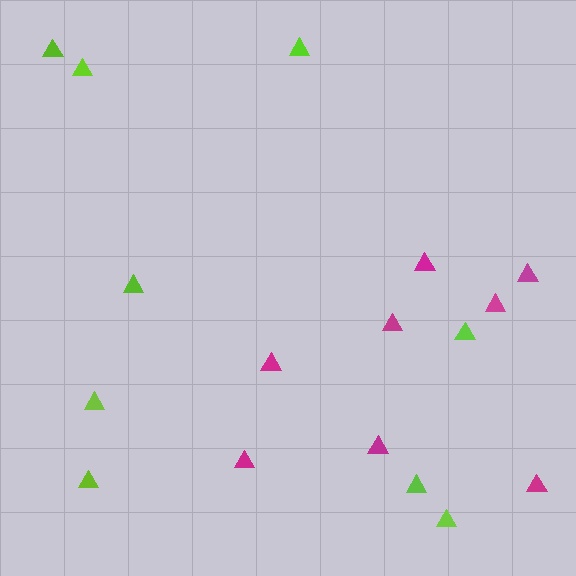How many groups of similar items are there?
There are 2 groups: one group of magenta triangles (8) and one group of lime triangles (9).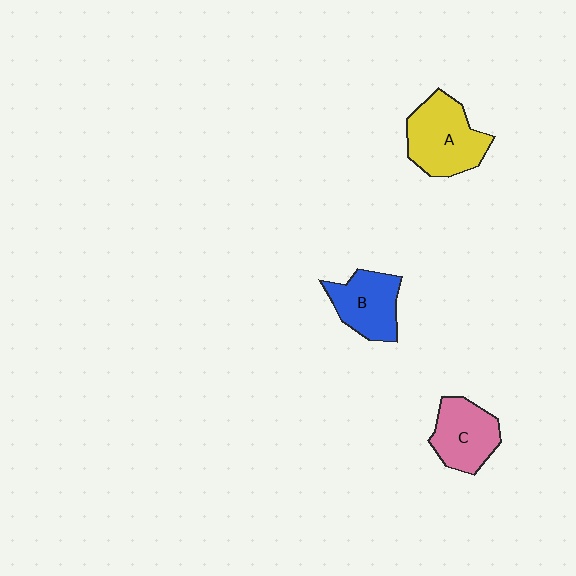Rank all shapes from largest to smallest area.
From largest to smallest: A (yellow), C (pink), B (blue).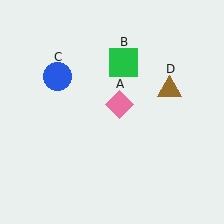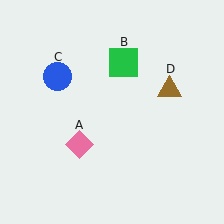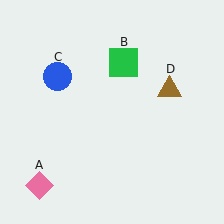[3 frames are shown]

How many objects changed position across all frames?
1 object changed position: pink diamond (object A).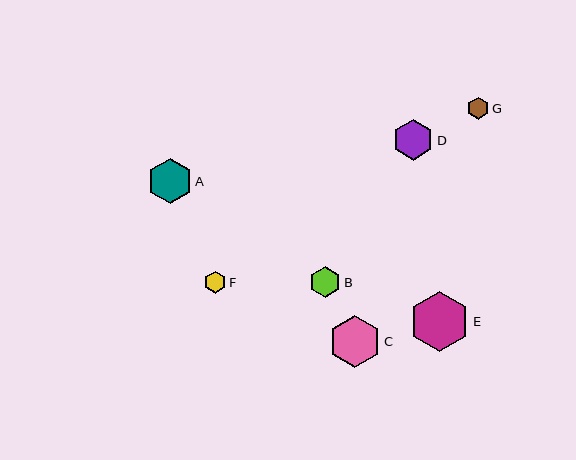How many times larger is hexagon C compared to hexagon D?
Hexagon C is approximately 1.3 times the size of hexagon D.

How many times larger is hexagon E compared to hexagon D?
Hexagon E is approximately 1.5 times the size of hexagon D.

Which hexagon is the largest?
Hexagon E is the largest with a size of approximately 61 pixels.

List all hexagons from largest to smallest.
From largest to smallest: E, C, A, D, B, F, G.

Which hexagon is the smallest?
Hexagon G is the smallest with a size of approximately 22 pixels.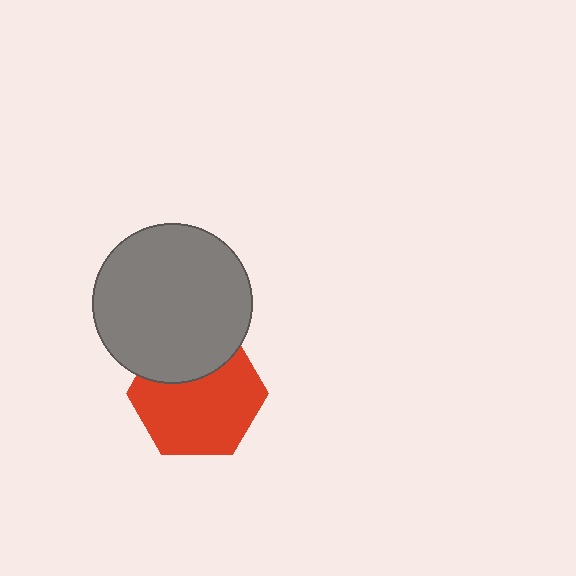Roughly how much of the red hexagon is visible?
Most of it is visible (roughly 70%).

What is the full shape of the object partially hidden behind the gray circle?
The partially hidden object is a red hexagon.